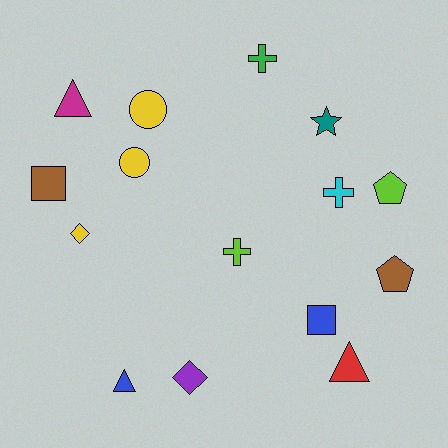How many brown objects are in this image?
There are 2 brown objects.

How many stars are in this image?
There is 1 star.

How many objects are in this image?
There are 15 objects.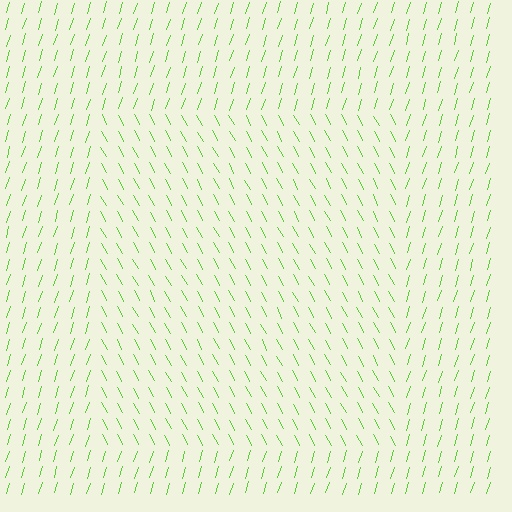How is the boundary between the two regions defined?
The boundary is defined purely by a change in line orientation (approximately 45 degrees difference). All lines are the same color and thickness.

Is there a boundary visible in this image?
Yes, there is a texture boundary formed by a change in line orientation.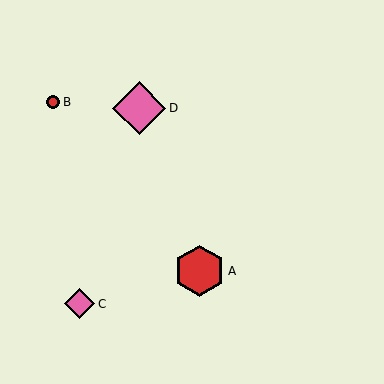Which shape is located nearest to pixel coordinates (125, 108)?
The pink diamond (labeled D) at (139, 108) is nearest to that location.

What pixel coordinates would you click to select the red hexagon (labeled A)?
Click at (199, 271) to select the red hexagon A.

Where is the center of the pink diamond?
The center of the pink diamond is at (80, 304).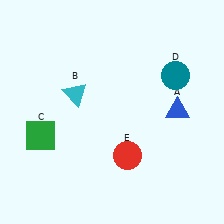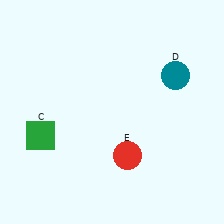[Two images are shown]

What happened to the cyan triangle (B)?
The cyan triangle (B) was removed in Image 2. It was in the top-left area of Image 1.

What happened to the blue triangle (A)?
The blue triangle (A) was removed in Image 2. It was in the top-right area of Image 1.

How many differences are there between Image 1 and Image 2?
There are 2 differences between the two images.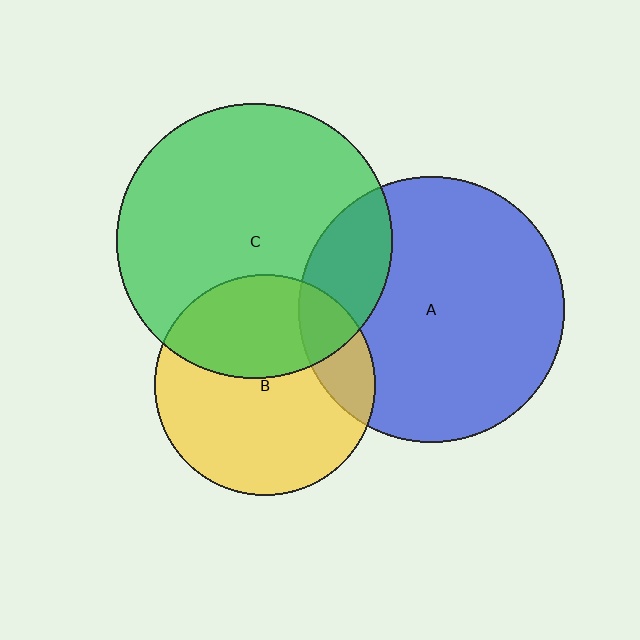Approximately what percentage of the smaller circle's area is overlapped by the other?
Approximately 40%.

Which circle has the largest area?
Circle C (green).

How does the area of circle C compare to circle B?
Approximately 1.6 times.